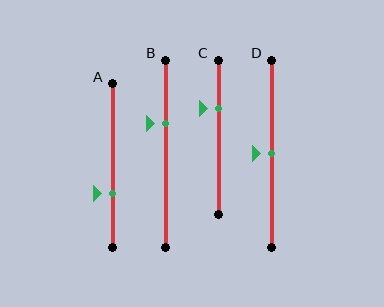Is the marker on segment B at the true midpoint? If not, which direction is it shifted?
No, the marker on segment B is shifted upward by about 16% of the segment length.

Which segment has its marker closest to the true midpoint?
Segment D has its marker closest to the true midpoint.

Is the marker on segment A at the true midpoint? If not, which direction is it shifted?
No, the marker on segment A is shifted downward by about 17% of the segment length.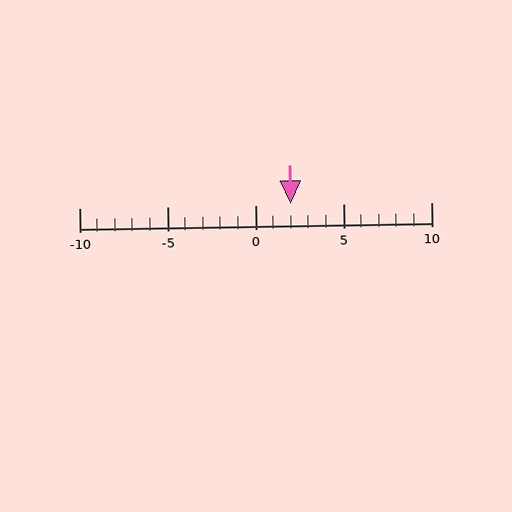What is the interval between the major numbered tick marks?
The major tick marks are spaced 5 units apart.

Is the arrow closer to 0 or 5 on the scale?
The arrow is closer to 0.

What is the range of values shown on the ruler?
The ruler shows values from -10 to 10.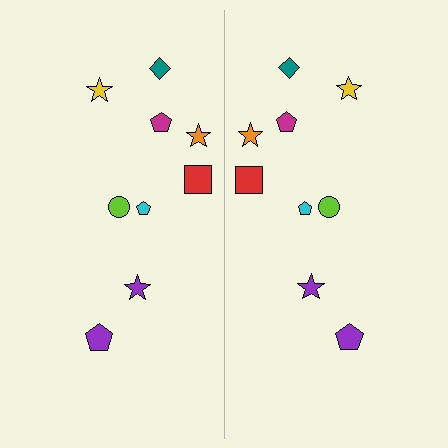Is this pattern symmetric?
Yes, this pattern has bilateral (reflection) symmetry.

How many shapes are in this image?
There are 18 shapes in this image.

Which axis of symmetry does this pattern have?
The pattern has a vertical axis of symmetry running through the center of the image.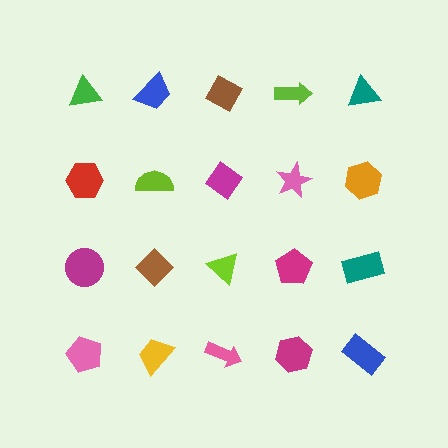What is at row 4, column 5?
A blue rectangle.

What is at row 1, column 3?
A brown diamond.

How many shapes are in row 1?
5 shapes.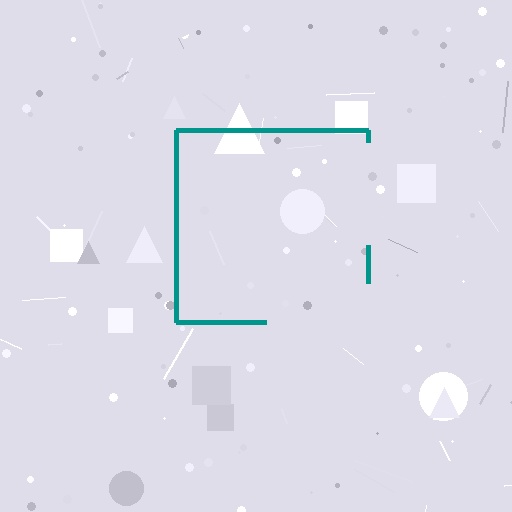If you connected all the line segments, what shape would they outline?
They would outline a square.